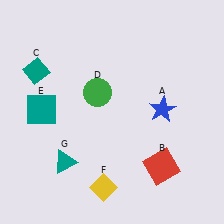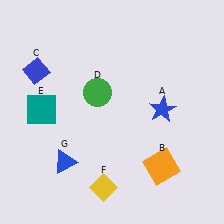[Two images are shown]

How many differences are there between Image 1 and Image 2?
There are 3 differences between the two images.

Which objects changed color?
B changed from red to orange. C changed from teal to blue. G changed from teal to blue.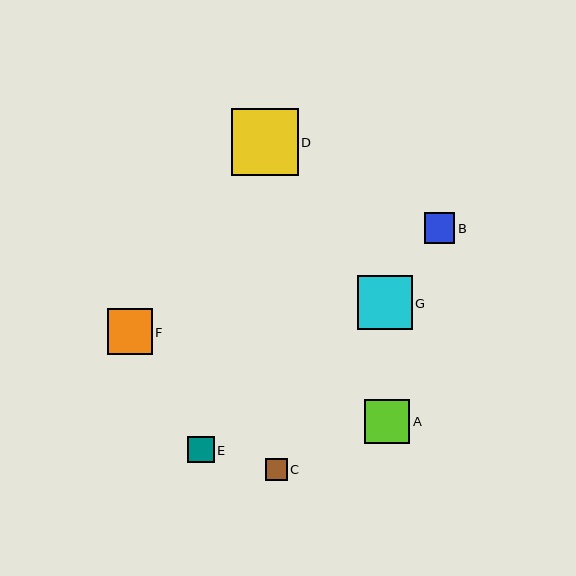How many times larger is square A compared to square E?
Square A is approximately 1.7 times the size of square E.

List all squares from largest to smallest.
From largest to smallest: D, G, F, A, B, E, C.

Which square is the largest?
Square D is the largest with a size of approximately 67 pixels.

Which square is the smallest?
Square C is the smallest with a size of approximately 22 pixels.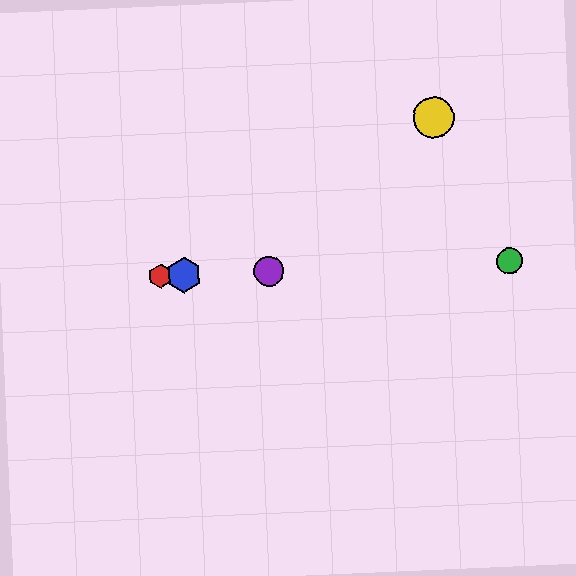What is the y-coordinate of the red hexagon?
The red hexagon is at y≈276.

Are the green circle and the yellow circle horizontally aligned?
No, the green circle is at y≈261 and the yellow circle is at y≈118.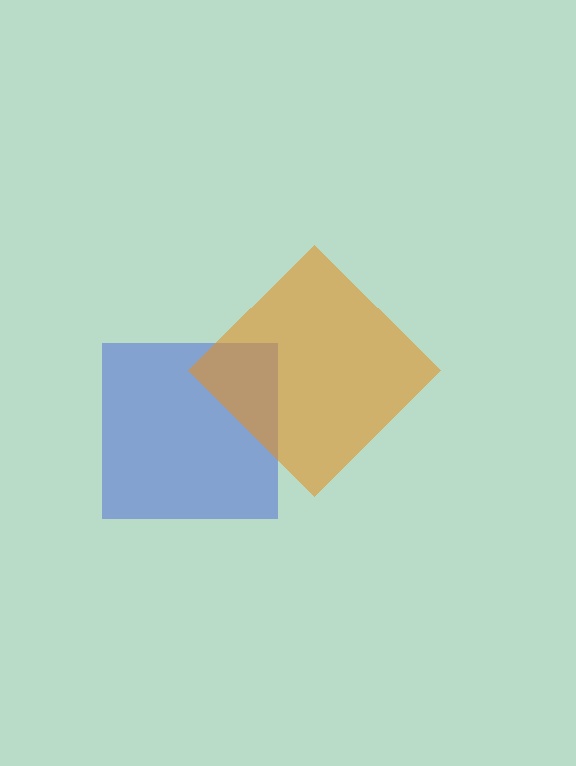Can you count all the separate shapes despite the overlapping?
Yes, there are 2 separate shapes.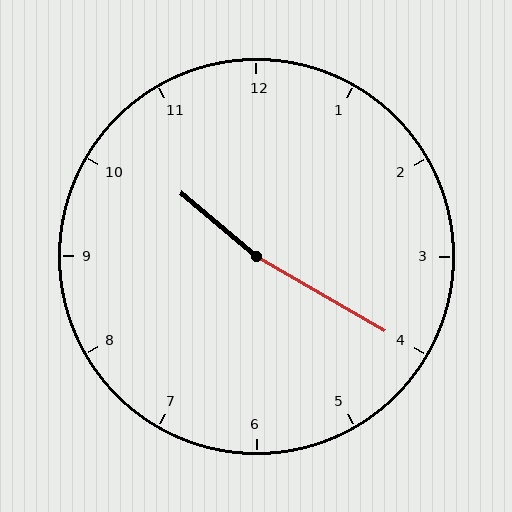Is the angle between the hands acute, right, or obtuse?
It is obtuse.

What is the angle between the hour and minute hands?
Approximately 170 degrees.